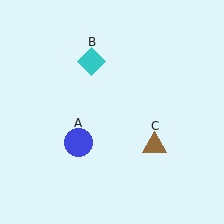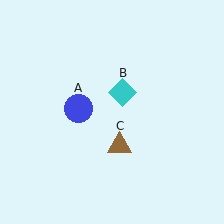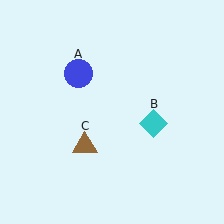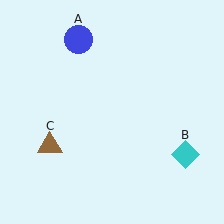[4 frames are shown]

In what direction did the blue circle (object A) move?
The blue circle (object A) moved up.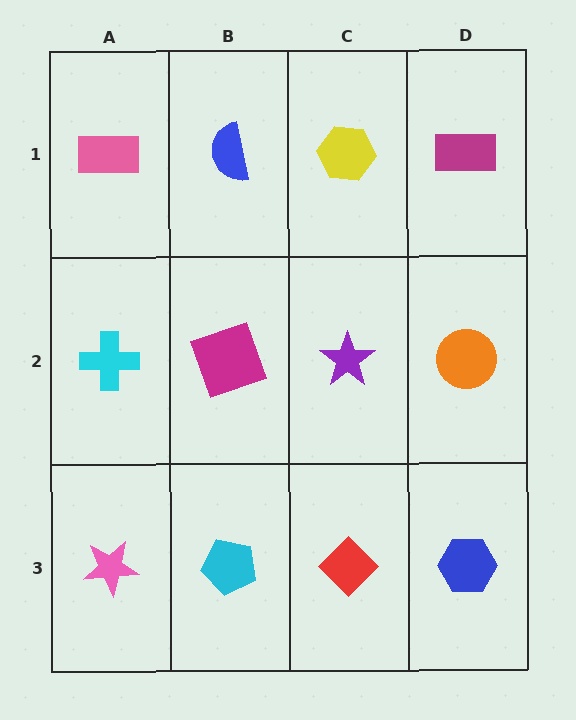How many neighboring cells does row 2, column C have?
4.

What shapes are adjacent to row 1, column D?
An orange circle (row 2, column D), a yellow hexagon (row 1, column C).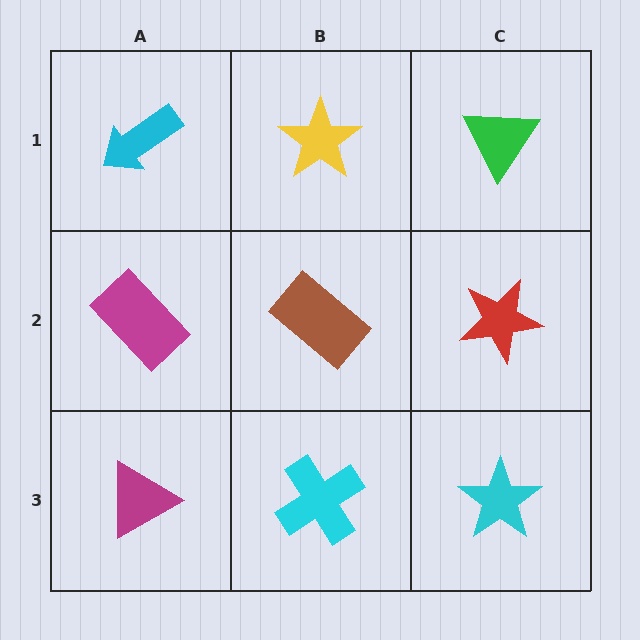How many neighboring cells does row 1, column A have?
2.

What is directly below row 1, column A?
A magenta rectangle.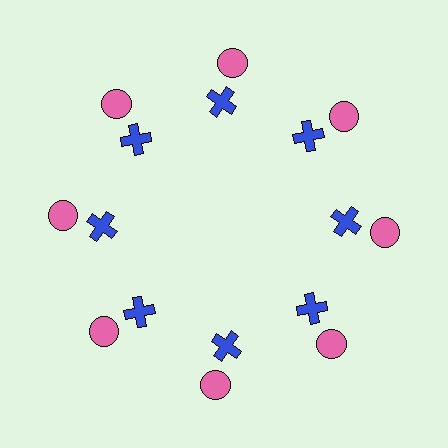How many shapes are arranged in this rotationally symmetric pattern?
There are 16 shapes, arranged in 8 groups of 2.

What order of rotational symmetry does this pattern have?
This pattern has 8-fold rotational symmetry.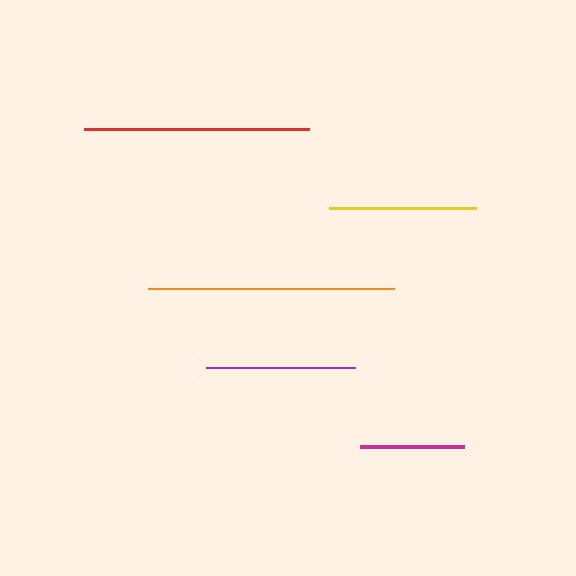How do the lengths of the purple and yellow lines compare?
The purple and yellow lines are approximately the same length.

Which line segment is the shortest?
The magenta line is the shortest at approximately 104 pixels.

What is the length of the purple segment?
The purple segment is approximately 149 pixels long.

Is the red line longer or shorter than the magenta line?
The red line is longer than the magenta line.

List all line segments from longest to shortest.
From longest to shortest: orange, red, purple, yellow, magenta.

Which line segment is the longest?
The orange line is the longest at approximately 246 pixels.